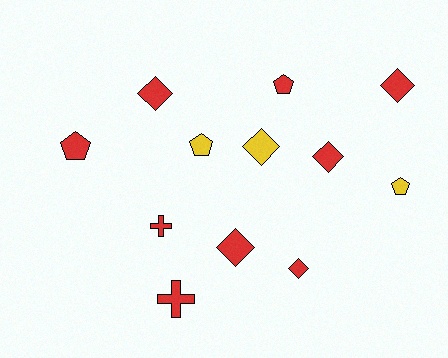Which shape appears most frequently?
Diamond, with 6 objects.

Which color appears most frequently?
Red, with 9 objects.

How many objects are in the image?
There are 12 objects.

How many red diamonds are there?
There are 5 red diamonds.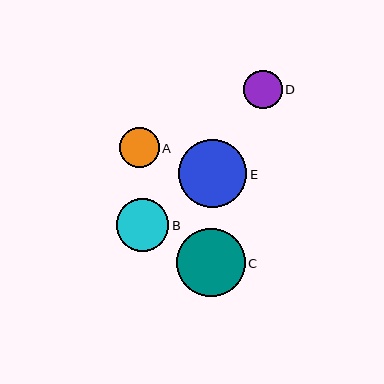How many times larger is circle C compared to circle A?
Circle C is approximately 1.7 times the size of circle A.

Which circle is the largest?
Circle E is the largest with a size of approximately 69 pixels.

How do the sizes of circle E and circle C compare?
Circle E and circle C are approximately the same size.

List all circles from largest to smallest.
From largest to smallest: E, C, B, A, D.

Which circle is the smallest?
Circle D is the smallest with a size of approximately 39 pixels.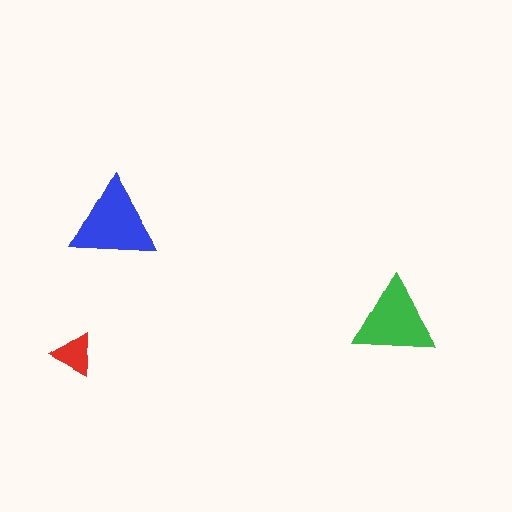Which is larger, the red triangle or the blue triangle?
The blue one.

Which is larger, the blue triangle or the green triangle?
The blue one.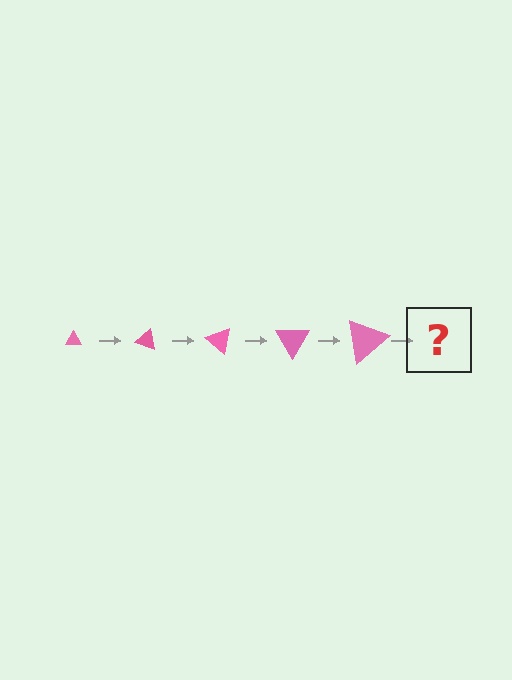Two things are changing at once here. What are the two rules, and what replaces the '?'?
The two rules are that the triangle grows larger each step and it rotates 20 degrees each step. The '?' should be a triangle, larger than the previous one and rotated 100 degrees from the start.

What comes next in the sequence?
The next element should be a triangle, larger than the previous one and rotated 100 degrees from the start.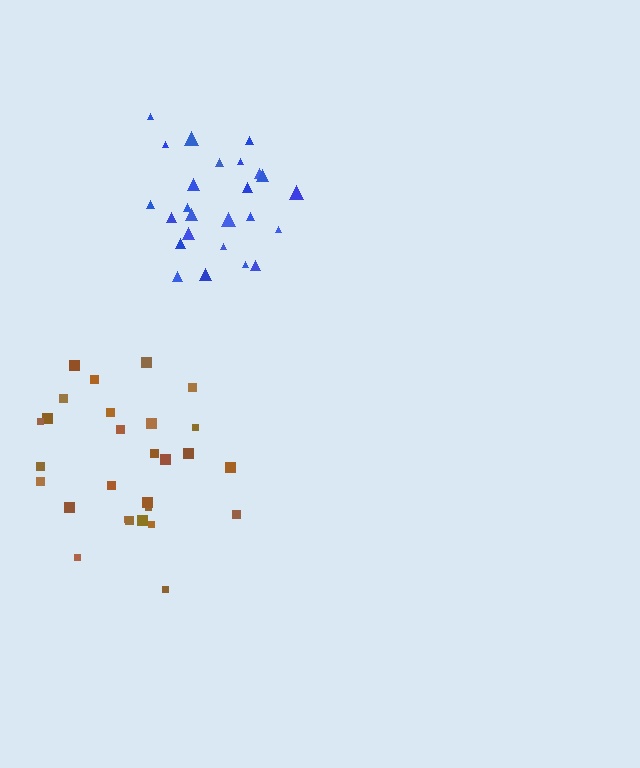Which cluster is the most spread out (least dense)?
Brown.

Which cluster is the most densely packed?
Blue.